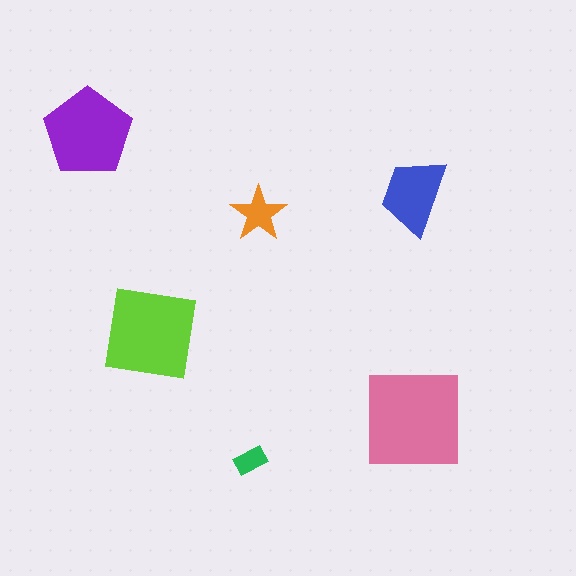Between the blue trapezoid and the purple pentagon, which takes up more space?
The purple pentagon.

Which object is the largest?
The pink square.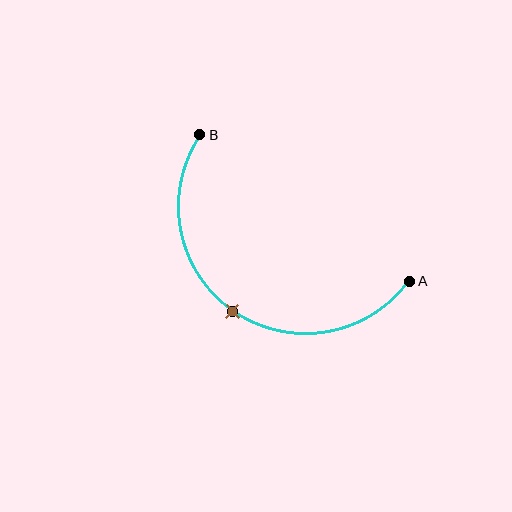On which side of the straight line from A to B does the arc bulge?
The arc bulges below and to the left of the straight line connecting A and B.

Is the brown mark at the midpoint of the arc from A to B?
Yes. The brown mark lies on the arc at equal arc-length from both A and B — it is the arc midpoint.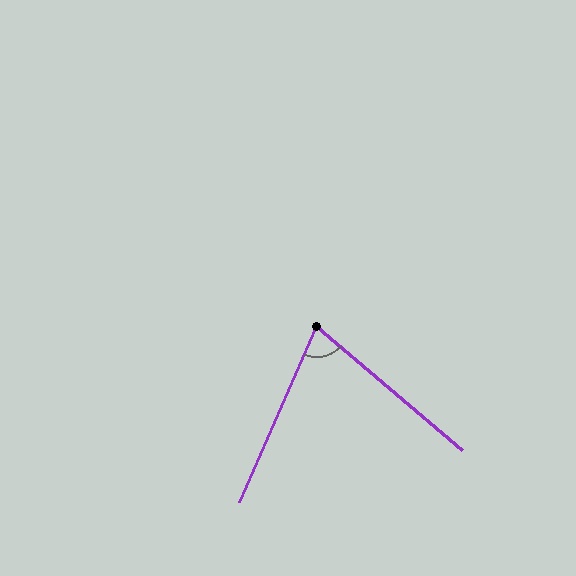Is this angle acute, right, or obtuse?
It is acute.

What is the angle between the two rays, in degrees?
Approximately 73 degrees.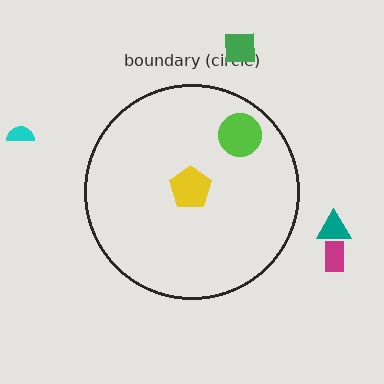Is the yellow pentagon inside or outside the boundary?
Inside.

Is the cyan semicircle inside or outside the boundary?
Outside.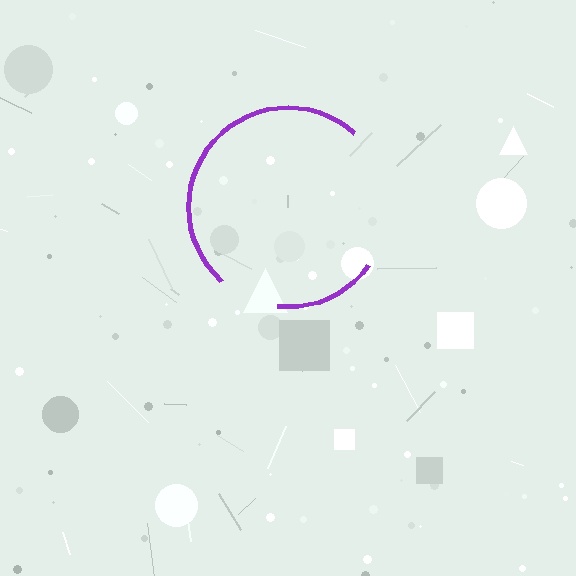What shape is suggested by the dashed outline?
The dashed outline suggests a circle.